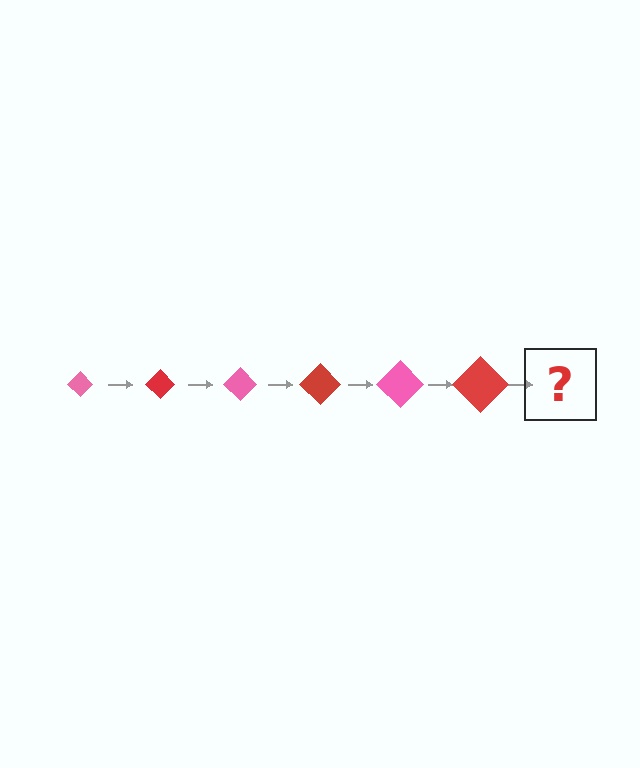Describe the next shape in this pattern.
It should be a pink diamond, larger than the previous one.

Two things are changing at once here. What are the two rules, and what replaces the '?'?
The two rules are that the diamond grows larger each step and the color cycles through pink and red. The '?' should be a pink diamond, larger than the previous one.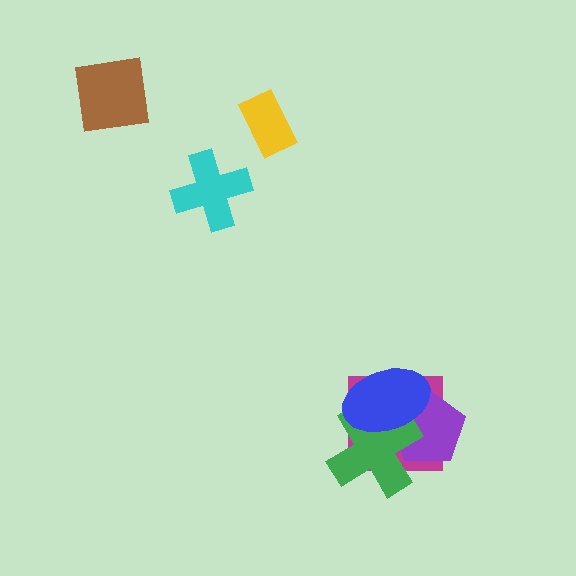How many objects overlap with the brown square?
0 objects overlap with the brown square.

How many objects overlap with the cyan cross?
0 objects overlap with the cyan cross.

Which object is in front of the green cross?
The blue ellipse is in front of the green cross.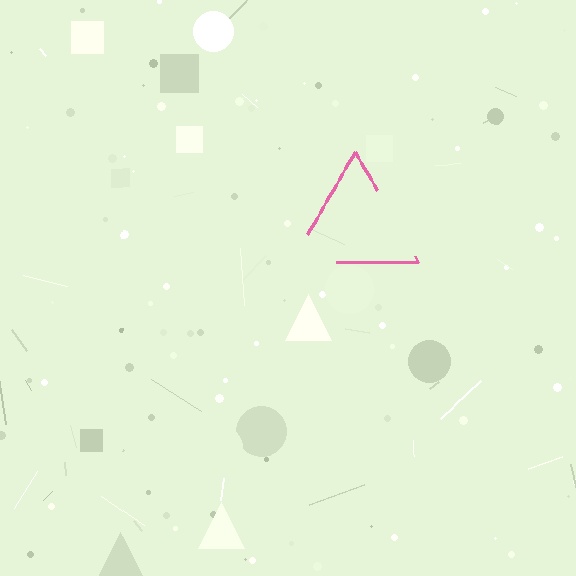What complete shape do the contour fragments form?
The contour fragments form a triangle.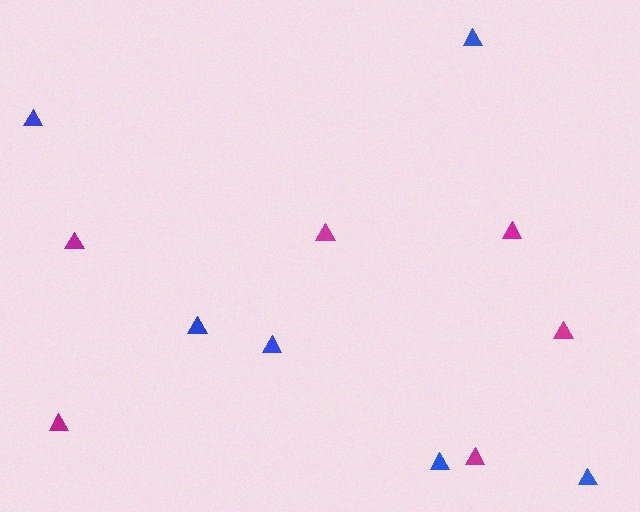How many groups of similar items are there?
There are 2 groups: one group of blue triangles (6) and one group of magenta triangles (6).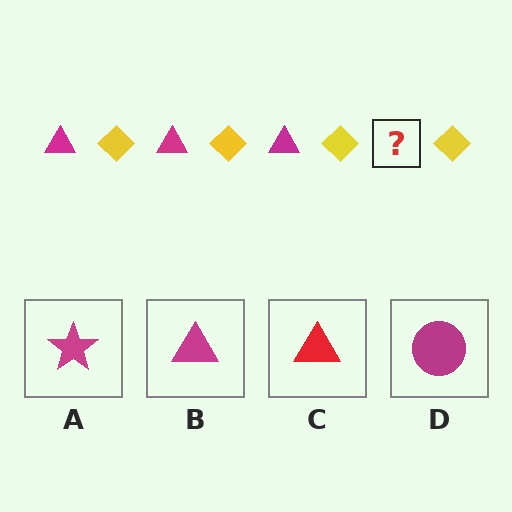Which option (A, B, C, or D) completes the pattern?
B.